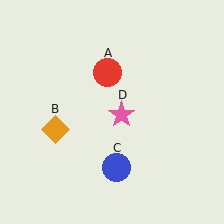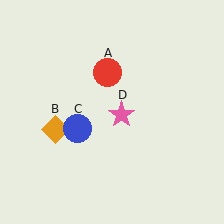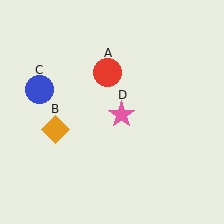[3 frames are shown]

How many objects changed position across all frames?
1 object changed position: blue circle (object C).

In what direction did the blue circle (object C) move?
The blue circle (object C) moved up and to the left.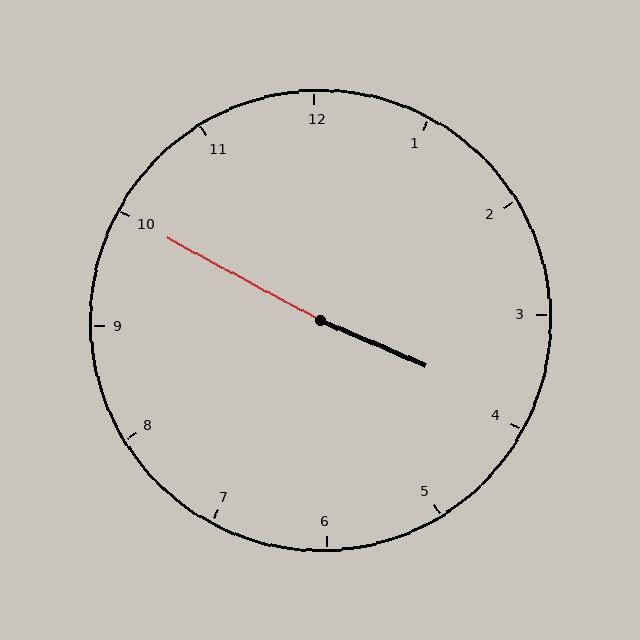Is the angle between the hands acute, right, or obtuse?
It is obtuse.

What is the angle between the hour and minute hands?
Approximately 175 degrees.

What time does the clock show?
3:50.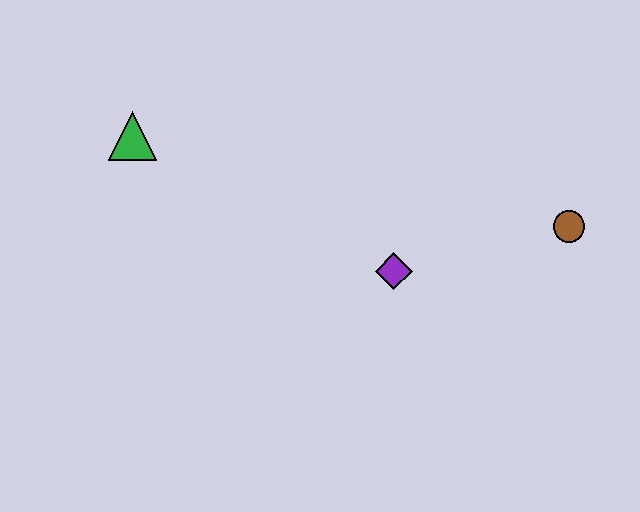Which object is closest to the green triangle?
The purple diamond is closest to the green triangle.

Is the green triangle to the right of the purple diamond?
No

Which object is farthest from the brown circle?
The green triangle is farthest from the brown circle.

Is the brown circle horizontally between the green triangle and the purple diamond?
No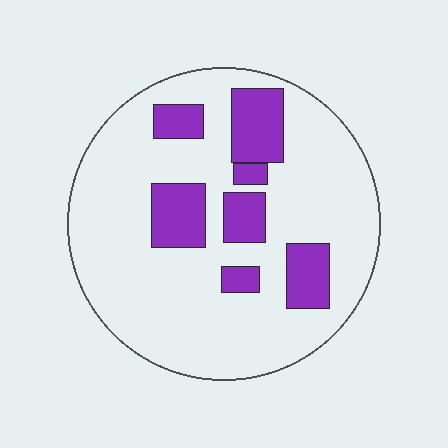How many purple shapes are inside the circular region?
7.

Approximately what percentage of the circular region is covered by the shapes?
Approximately 20%.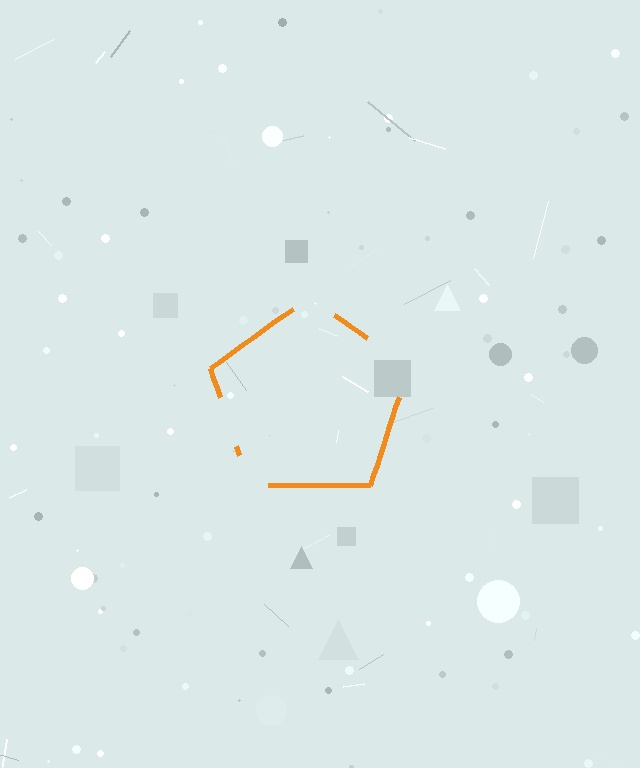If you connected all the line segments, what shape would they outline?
They would outline a pentagon.